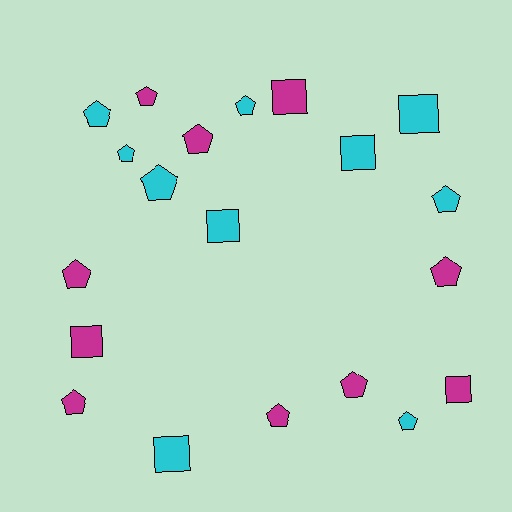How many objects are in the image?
There are 20 objects.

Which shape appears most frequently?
Pentagon, with 13 objects.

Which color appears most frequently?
Cyan, with 10 objects.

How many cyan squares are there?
There are 4 cyan squares.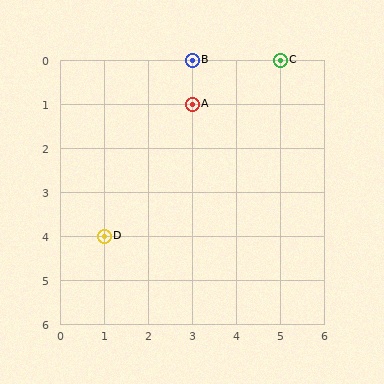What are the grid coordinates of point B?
Point B is at grid coordinates (3, 0).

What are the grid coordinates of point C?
Point C is at grid coordinates (5, 0).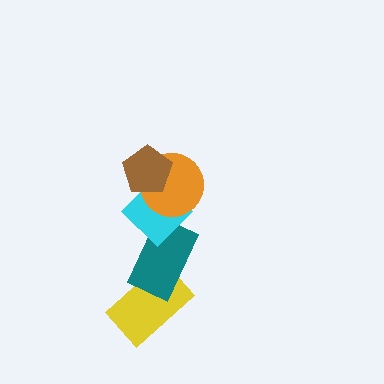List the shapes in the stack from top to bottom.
From top to bottom: the brown pentagon, the orange circle, the cyan diamond, the teal rectangle, the yellow rectangle.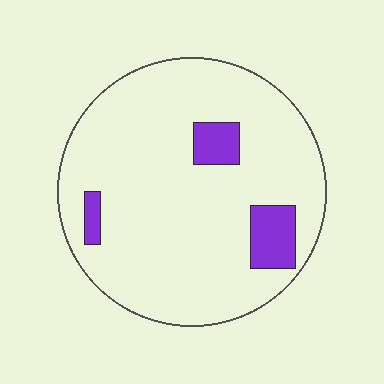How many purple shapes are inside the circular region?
3.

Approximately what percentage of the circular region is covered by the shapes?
Approximately 10%.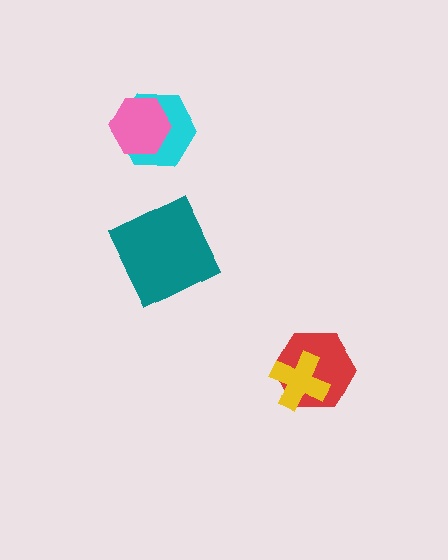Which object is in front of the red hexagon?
The yellow cross is in front of the red hexagon.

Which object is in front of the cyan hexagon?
The pink hexagon is in front of the cyan hexagon.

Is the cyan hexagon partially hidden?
Yes, it is partially covered by another shape.